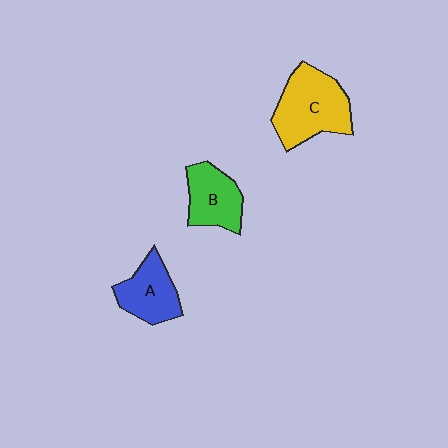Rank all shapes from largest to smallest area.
From largest to smallest: C (yellow), A (blue), B (green).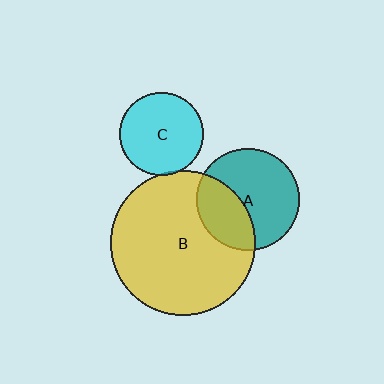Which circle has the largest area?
Circle B (yellow).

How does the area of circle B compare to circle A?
Approximately 2.0 times.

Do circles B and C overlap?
Yes.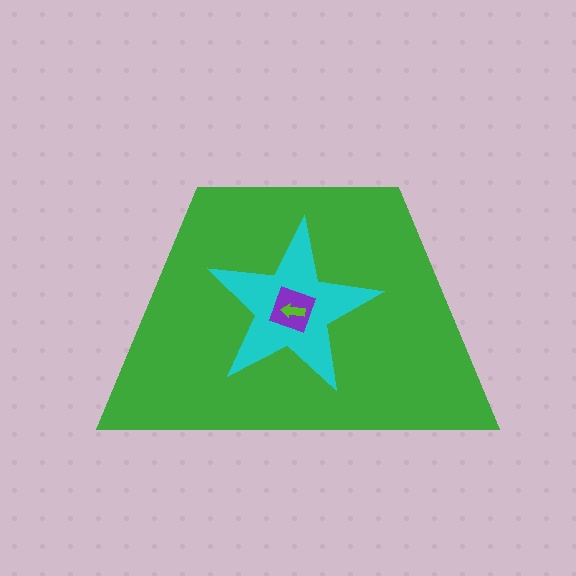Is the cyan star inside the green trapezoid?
Yes.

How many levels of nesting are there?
4.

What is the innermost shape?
The lime arrow.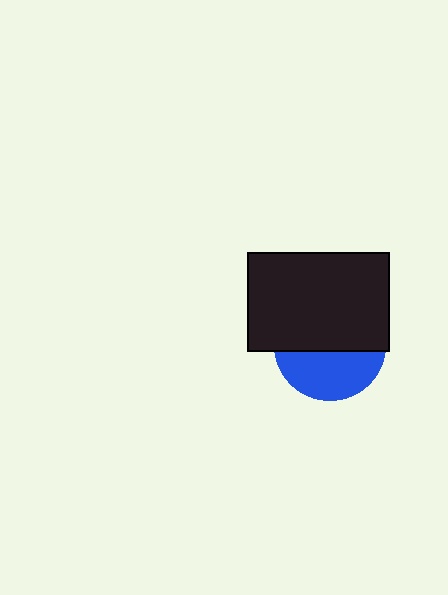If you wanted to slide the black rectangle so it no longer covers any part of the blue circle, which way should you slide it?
Slide it up — that is the most direct way to separate the two shapes.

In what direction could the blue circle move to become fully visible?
The blue circle could move down. That would shift it out from behind the black rectangle entirely.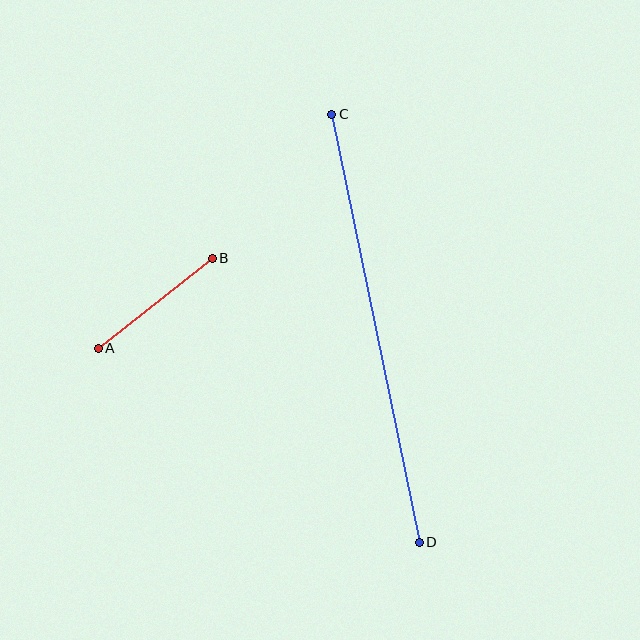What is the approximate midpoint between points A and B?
The midpoint is at approximately (155, 303) pixels.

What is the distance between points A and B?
The distance is approximately 145 pixels.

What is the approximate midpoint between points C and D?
The midpoint is at approximately (376, 328) pixels.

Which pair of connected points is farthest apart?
Points C and D are farthest apart.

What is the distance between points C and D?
The distance is approximately 437 pixels.